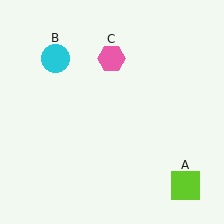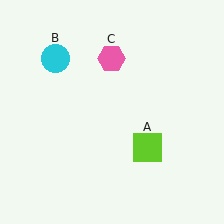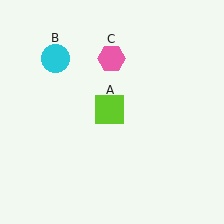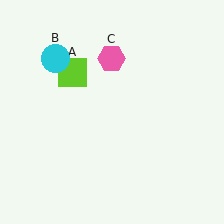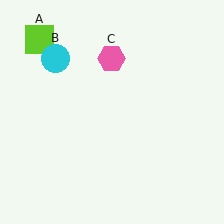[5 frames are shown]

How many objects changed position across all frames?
1 object changed position: lime square (object A).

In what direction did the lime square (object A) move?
The lime square (object A) moved up and to the left.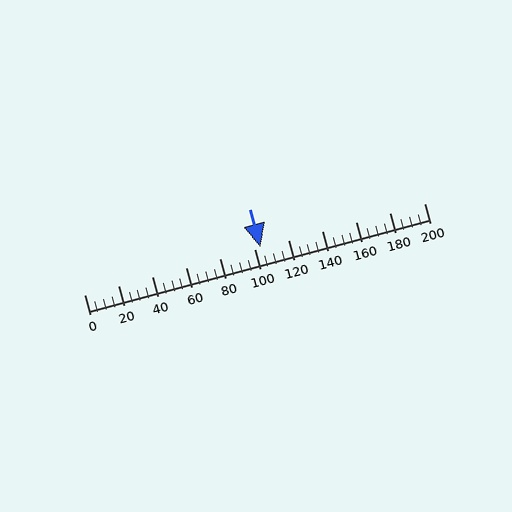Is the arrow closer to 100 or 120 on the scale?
The arrow is closer to 100.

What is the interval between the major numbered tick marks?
The major tick marks are spaced 20 units apart.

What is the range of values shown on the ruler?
The ruler shows values from 0 to 200.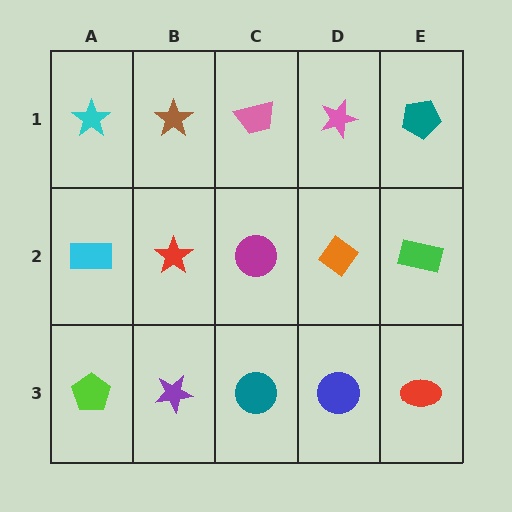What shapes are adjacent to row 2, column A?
A cyan star (row 1, column A), a lime pentagon (row 3, column A), a red star (row 2, column B).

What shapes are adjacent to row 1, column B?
A red star (row 2, column B), a cyan star (row 1, column A), a pink trapezoid (row 1, column C).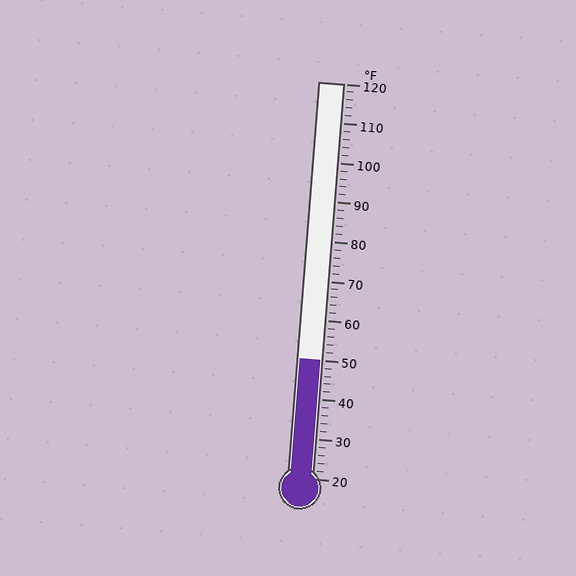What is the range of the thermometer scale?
The thermometer scale ranges from 20°F to 120°F.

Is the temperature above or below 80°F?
The temperature is below 80°F.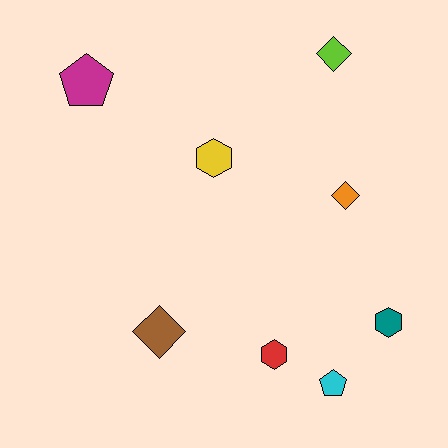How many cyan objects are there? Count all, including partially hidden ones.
There is 1 cyan object.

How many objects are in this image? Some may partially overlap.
There are 8 objects.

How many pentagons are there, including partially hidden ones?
There are 2 pentagons.